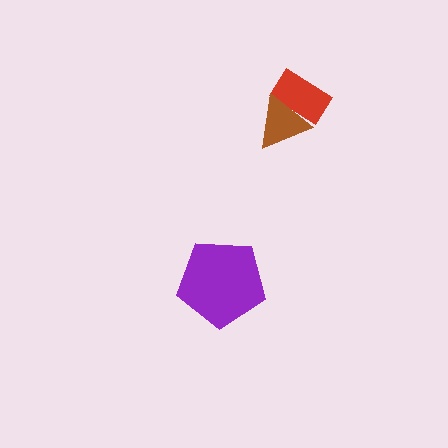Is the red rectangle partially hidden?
Yes, it is partially covered by another shape.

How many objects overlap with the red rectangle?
1 object overlaps with the red rectangle.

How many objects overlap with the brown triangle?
1 object overlaps with the brown triangle.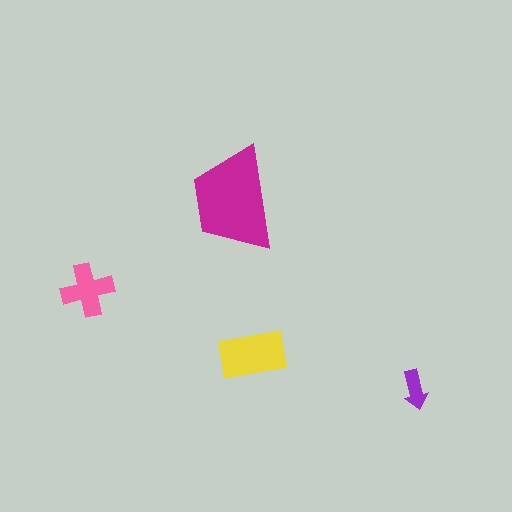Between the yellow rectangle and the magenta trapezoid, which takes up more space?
The magenta trapezoid.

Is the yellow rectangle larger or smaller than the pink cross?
Larger.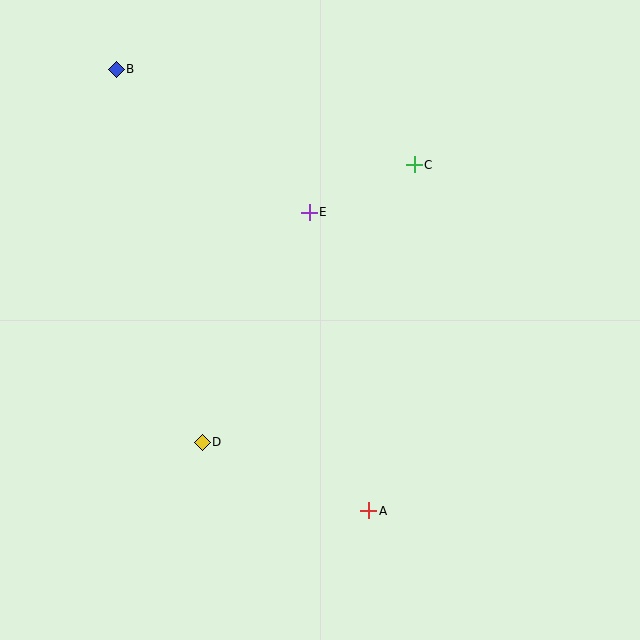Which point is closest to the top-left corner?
Point B is closest to the top-left corner.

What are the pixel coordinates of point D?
Point D is at (202, 442).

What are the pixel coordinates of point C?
Point C is at (414, 165).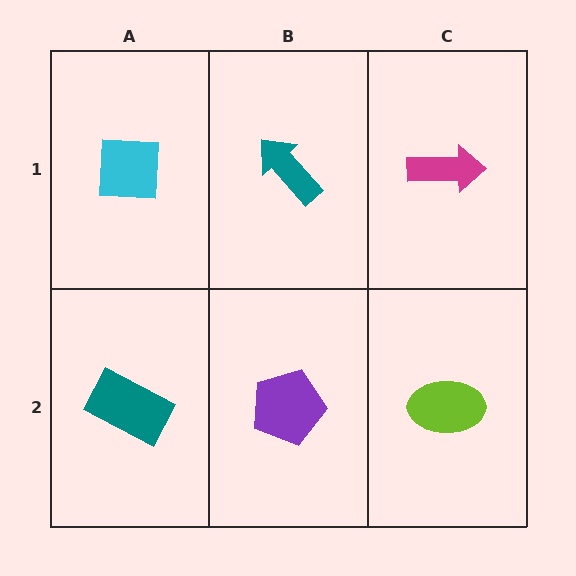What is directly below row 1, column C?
A lime ellipse.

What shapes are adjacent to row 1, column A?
A teal rectangle (row 2, column A), a teal arrow (row 1, column B).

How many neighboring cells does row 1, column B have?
3.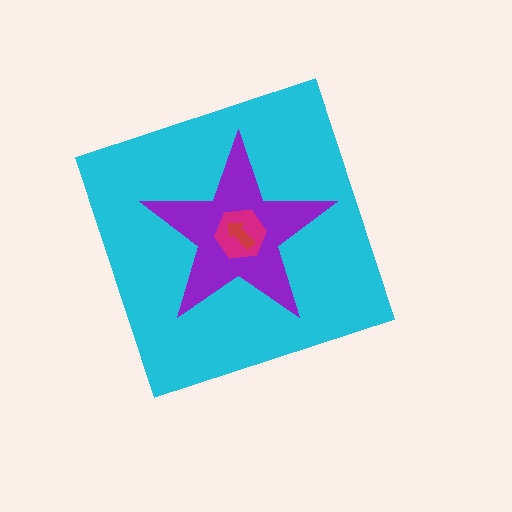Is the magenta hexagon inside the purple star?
Yes.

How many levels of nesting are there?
4.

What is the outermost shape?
The cyan diamond.